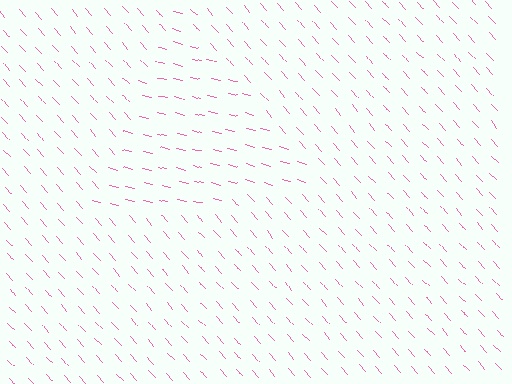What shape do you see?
I see a triangle.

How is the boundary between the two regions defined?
The boundary is defined purely by a change in line orientation (approximately 33 degrees difference). All lines are the same color and thickness.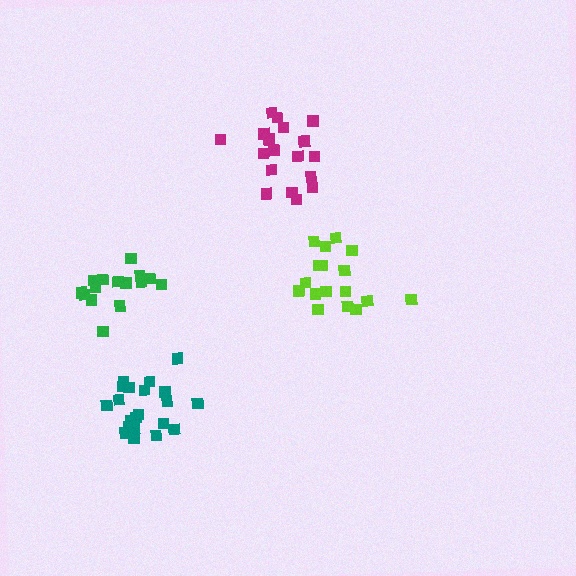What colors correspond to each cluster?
The clusters are colored: magenta, green, lime, teal.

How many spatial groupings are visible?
There are 4 spatial groupings.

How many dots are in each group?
Group 1: 18 dots, Group 2: 15 dots, Group 3: 17 dots, Group 4: 21 dots (71 total).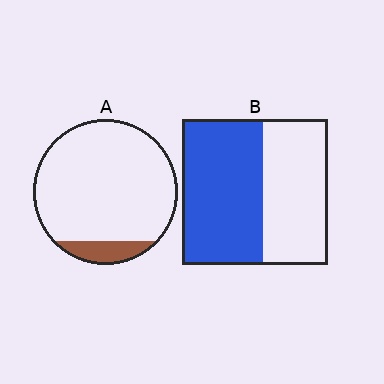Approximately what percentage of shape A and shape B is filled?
A is approximately 10% and B is approximately 55%.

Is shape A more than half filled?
No.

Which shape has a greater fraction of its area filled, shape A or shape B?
Shape B.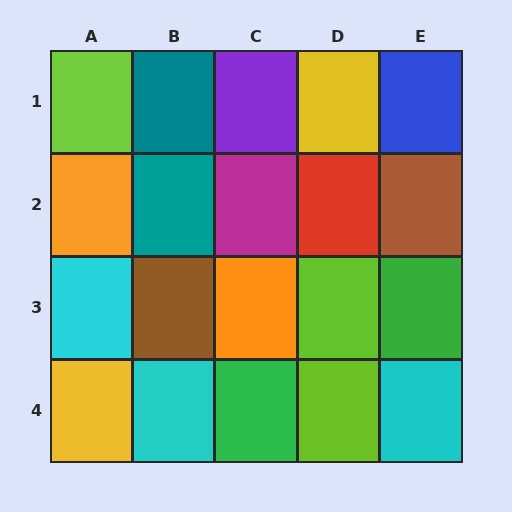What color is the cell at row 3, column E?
Green.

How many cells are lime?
3 cells are lime.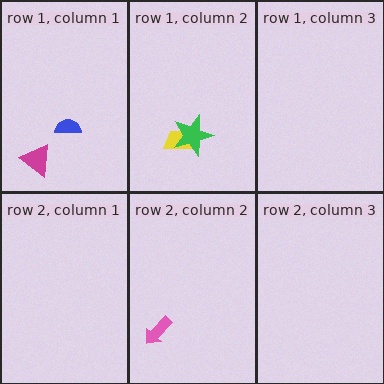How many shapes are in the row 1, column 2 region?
2.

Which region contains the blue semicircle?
The row 1, column 1 region.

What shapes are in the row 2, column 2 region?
The pink arrow.